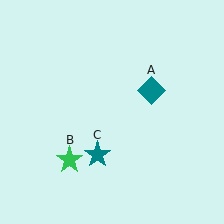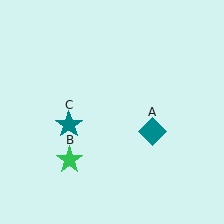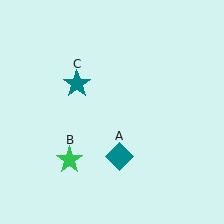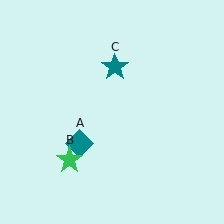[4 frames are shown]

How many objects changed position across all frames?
2 objects changed position: teal diamond (object A), teal star (object C).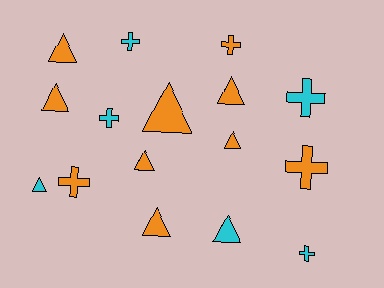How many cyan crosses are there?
There are 4 cyan crosses.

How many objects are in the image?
There are 16 objects.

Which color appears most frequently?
Orange, with 10 objects.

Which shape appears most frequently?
Triangle, with 9 objects.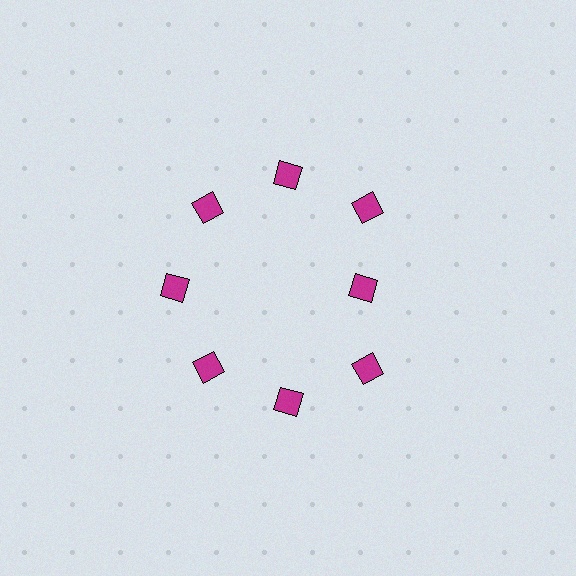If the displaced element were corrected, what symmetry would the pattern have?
It would have 8-fold rotational symmetry — the pattern would map onto itself every 45 degrees.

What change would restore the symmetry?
The symmetry would be restored by moving it outward, back onto the ring so that all 8 diamonds sit at equal angles and equal distance from the center.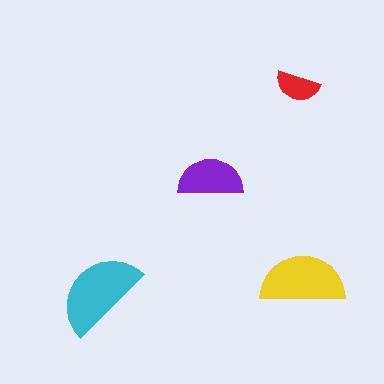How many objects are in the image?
There are 4 objects in the image.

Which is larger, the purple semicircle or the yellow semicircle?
The yellow one.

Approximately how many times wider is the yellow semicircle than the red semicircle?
About 2 times wider.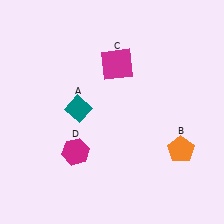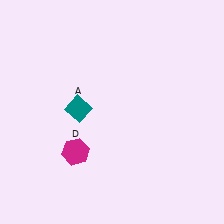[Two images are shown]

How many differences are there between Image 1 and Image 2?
There are 2 differences between the two images.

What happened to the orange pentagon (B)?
The orange pentagon (B) was removed in Image 2. It was in the bottom-right area of Image 1.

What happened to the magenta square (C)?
The magenta square (C) was removed in Image 2. It was in the top-right area of Image 1.